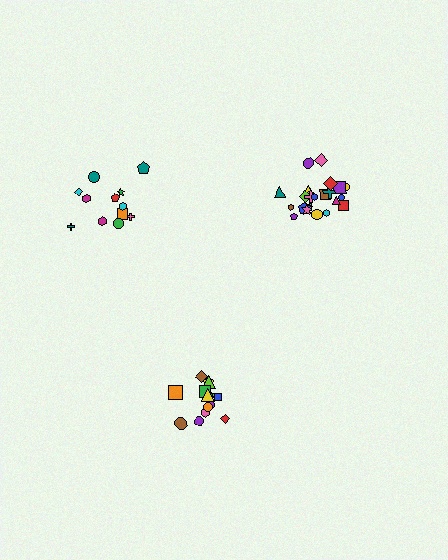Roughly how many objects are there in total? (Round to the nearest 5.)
Roughly 50 objects in total.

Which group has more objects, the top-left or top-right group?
The top-right group.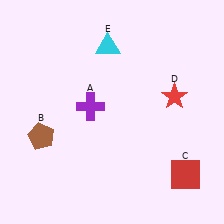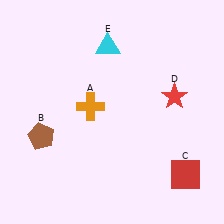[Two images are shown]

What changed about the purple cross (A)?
In Image 1, A is purple. In Image 2, it changed to orange.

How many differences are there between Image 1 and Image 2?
There is 1 difference between the two images.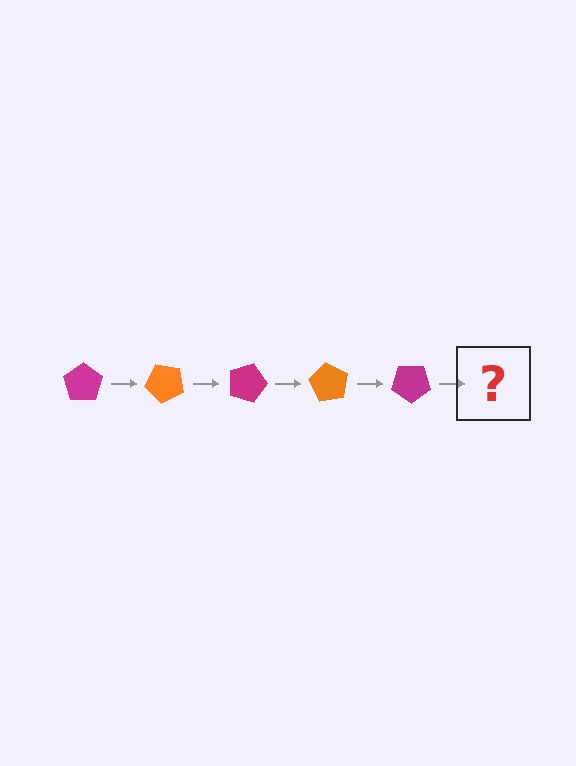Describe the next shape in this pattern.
It should be an orange pentagon, rotated 225 degrees from the start.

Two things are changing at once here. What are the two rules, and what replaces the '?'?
The two rules are that it rotates 45 degrees each step and the color cycles through magenta and orange. The '?' should be an orange pentagon, rotated 225 degrees from the start.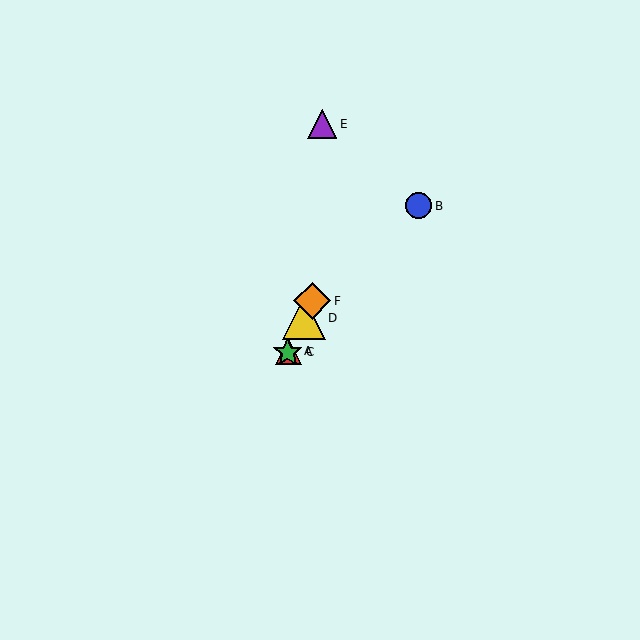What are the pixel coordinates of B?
Object B is at (419, 206).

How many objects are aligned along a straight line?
4 objects (A, C, D, F) are aligned along a straight line.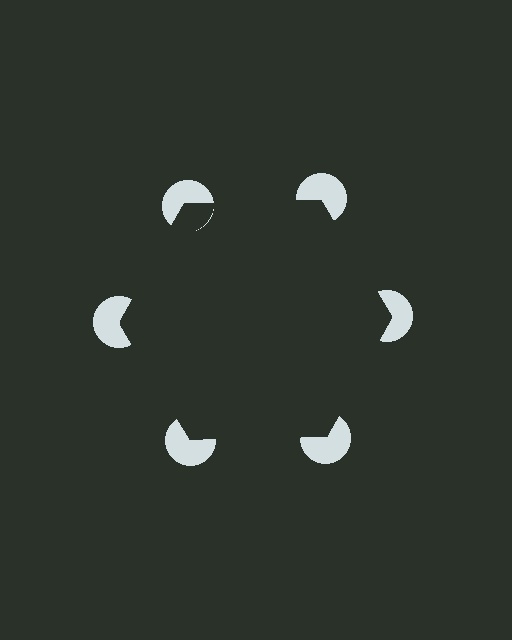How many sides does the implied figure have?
6 sides.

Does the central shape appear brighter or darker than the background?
It typically appears slightly darker than the background, even though no actual brightness change is drawn.